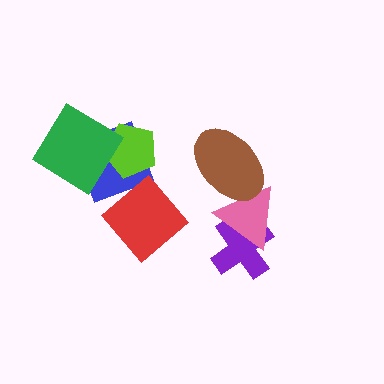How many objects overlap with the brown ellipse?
1 object overlaps with the brown ellipse.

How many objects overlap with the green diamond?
2 objects overlap with the green diamond.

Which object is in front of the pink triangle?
The brown ellipse is in front of the pink triangle.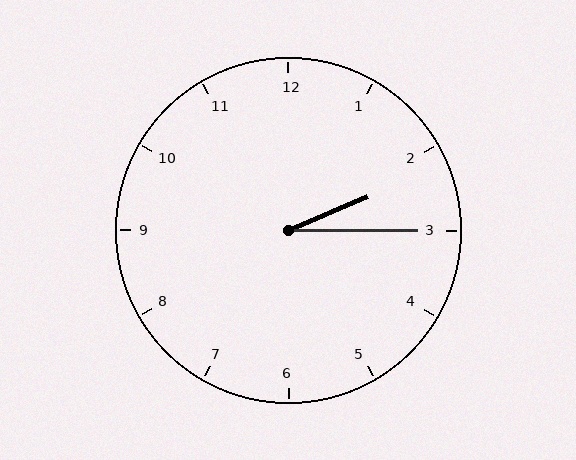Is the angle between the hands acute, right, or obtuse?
It is acute.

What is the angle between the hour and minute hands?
Approximately 22 degrees.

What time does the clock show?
2:15.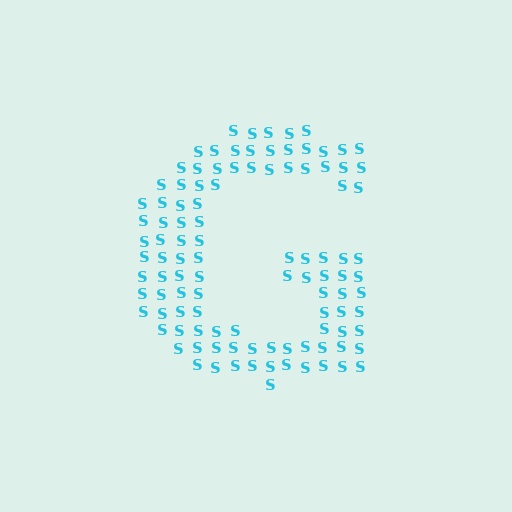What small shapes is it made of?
It is made of small letter S's.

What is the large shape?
The large shape is the letter G.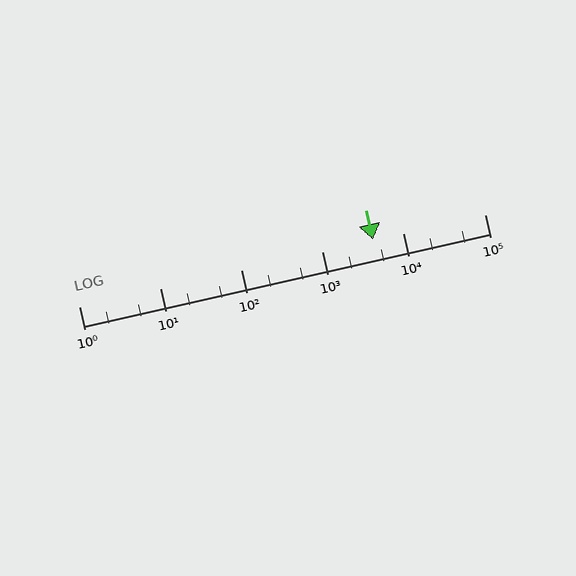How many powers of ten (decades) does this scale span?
The scale spans 5 decades, from 1 to 100000.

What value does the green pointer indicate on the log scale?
The pointer indicates approximately 4200.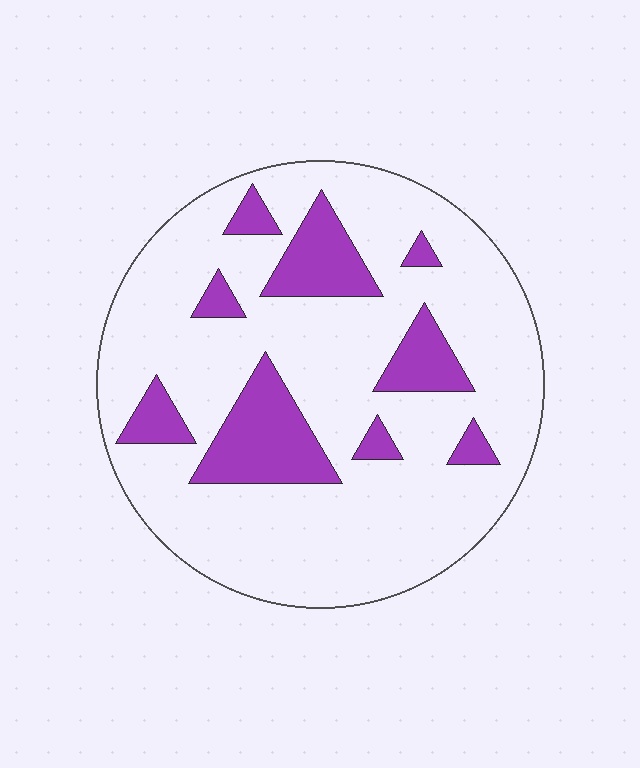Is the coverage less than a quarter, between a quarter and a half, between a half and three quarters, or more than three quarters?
Less than a quarter.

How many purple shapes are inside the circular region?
9.